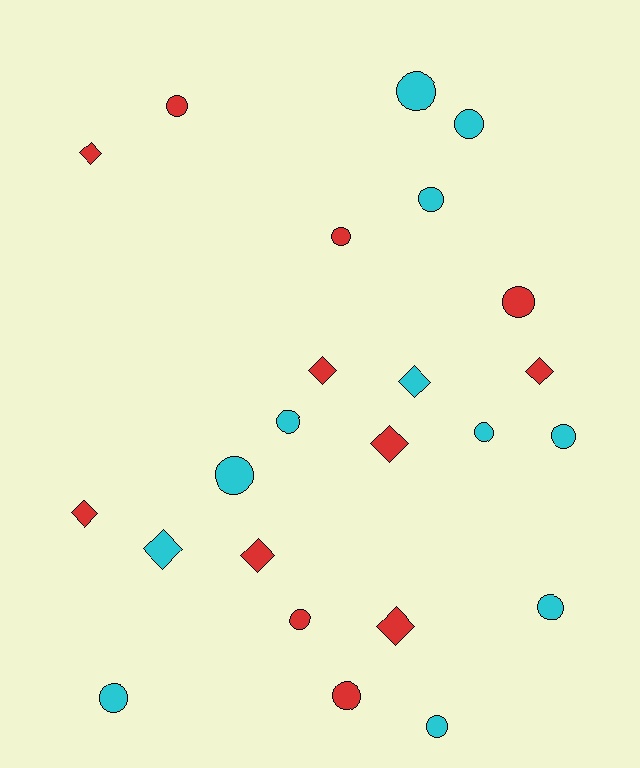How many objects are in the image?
There are 24 objects.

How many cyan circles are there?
There are 10 cyan circles.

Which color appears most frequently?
Cyan, with 12 objects.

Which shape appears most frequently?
Circle, with 15 objects.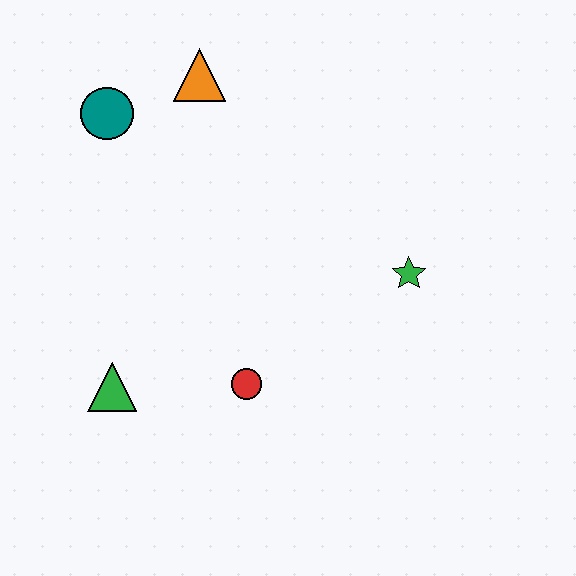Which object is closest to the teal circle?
The orange triangle is closest to the teal circle.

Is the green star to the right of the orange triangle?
Yes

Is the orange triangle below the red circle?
No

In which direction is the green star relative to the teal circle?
The green star is to the right of the teal circle.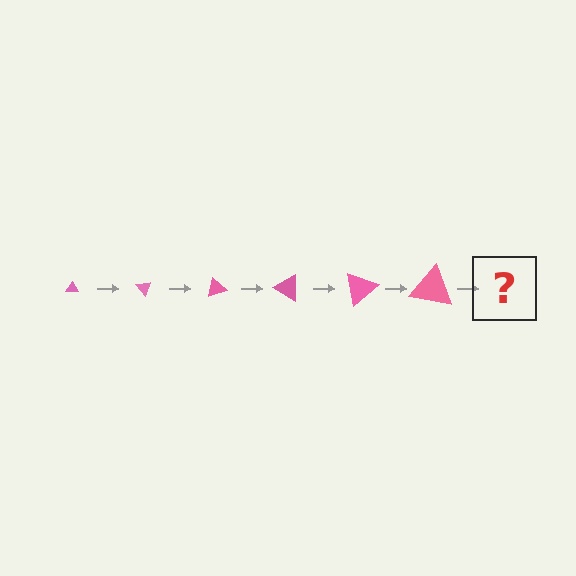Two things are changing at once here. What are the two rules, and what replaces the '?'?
The two rules are that the triangle grows larger each step and it rotates 50 degrees each step. The '?' should be a triangle, larger than the previous one and rotated 300 degrees from the start.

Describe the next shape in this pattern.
It should be a triangle, larger than the previous one and rotated 300 degrees from the start.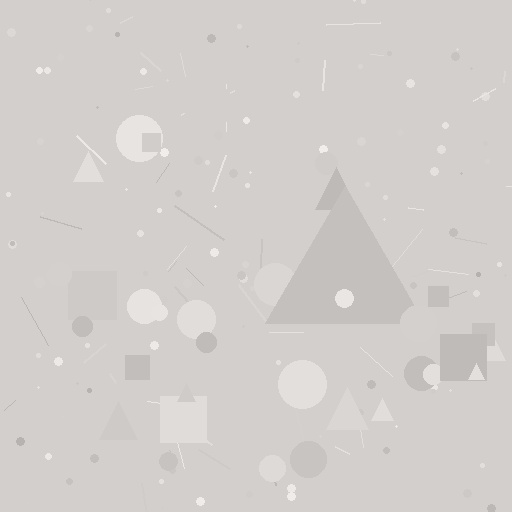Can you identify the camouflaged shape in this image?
The camouflaged shape is a triangle.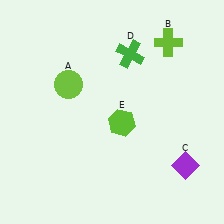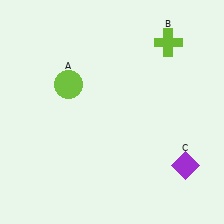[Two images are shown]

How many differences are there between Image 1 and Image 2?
There are 2 differences between the two images.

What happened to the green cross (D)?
The green cross (D) was removed in Image 2. It was in the top-right area of Image 1.